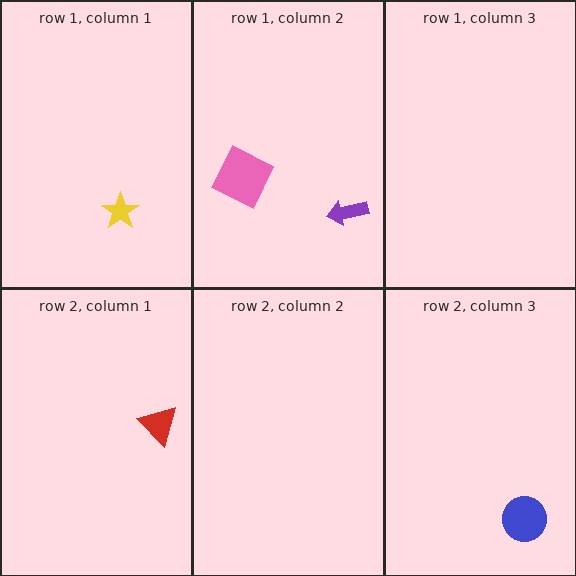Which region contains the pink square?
The row 1, column 2 region.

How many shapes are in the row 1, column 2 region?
2.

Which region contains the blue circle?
The row 2, column 3 region.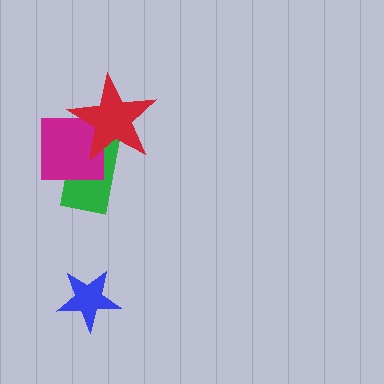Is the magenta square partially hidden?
Yes, it is partially covered by another shape.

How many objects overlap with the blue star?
0 objects overlap with the blue star.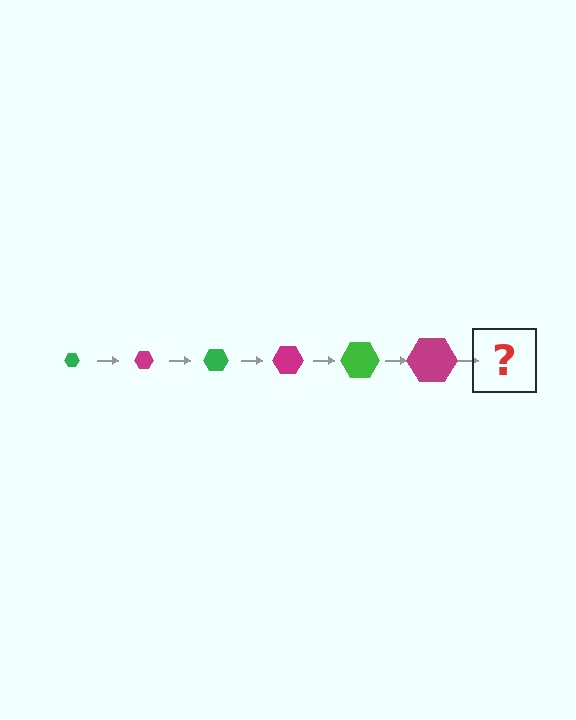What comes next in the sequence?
The next element should be a green hexagon, larger than the previous one.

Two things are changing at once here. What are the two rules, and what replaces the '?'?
The two rules are that the hexagon grows larger each step and the color cycles through green and magenta. The '?' should be a green hexagon, larger than the previous one.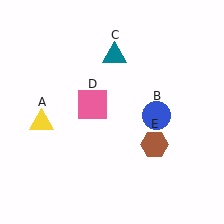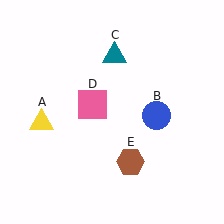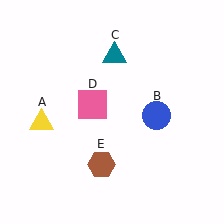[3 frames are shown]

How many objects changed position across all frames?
1 object changed position: brown hexagon (object E).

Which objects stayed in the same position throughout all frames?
Yellow triangle (object A) and blue circle (object B) and teal triangle (object C) and pink square (object D) remained stationary.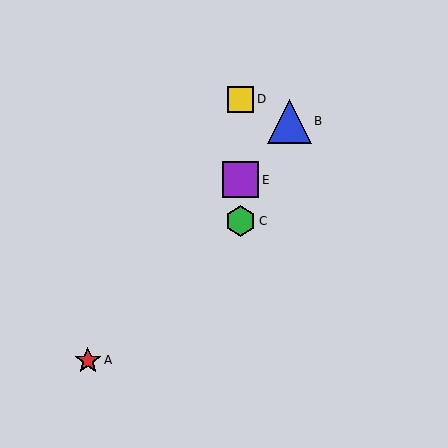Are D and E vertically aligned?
Yes, both are at x≈240.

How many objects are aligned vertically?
3 objects (C, D, E) are aligned vertically.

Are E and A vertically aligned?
No, E is at x≈240 and A is at x≈88.